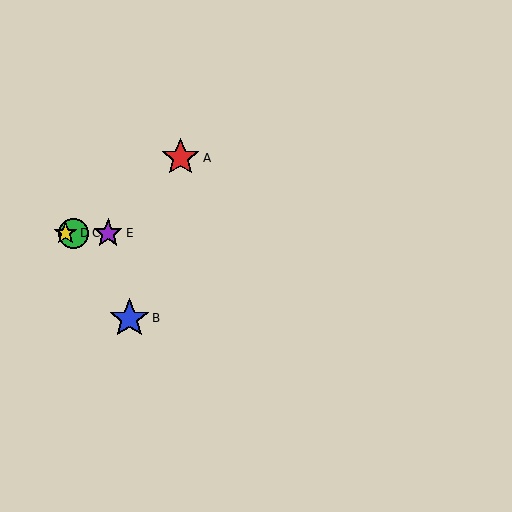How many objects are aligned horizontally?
3 objects (C, D, E) are aligned horizontally.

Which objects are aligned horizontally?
Objects C, D, E are aligned horizontally.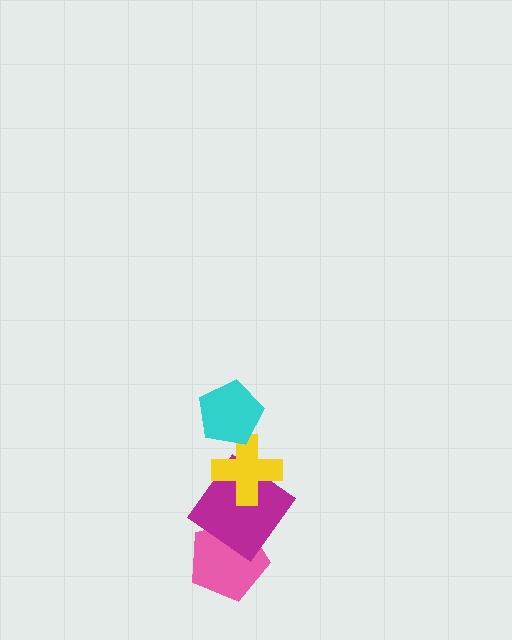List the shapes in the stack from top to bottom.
From top to bottom: the cyan pentagon, the yellow cross, the magenta diamond, the pink pentagon.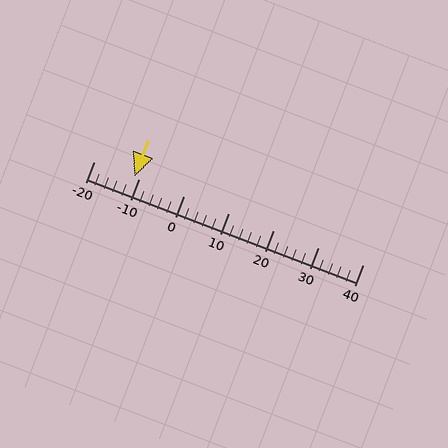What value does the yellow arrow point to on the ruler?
The yellow arrow points to approximately -11.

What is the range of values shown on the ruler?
The ruler shows values from -20 to 40.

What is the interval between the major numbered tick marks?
The major tick marks are spaced 10 units apart.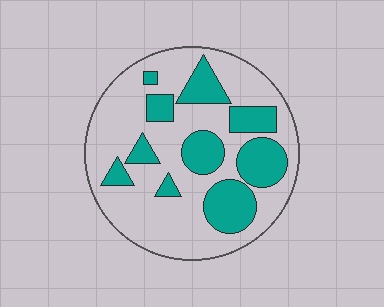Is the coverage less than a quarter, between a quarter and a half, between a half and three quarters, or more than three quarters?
Between a quarter and a half.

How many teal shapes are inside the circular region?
10.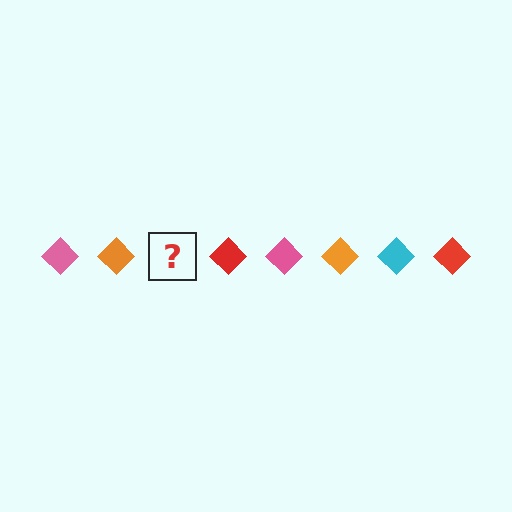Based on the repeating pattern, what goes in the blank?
The blank should be a cyan diamond.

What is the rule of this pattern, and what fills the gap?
The rule is that the pattern cycles through pink, orange, cyan, red diamonds. The gap should be filled with a cyan diamond.